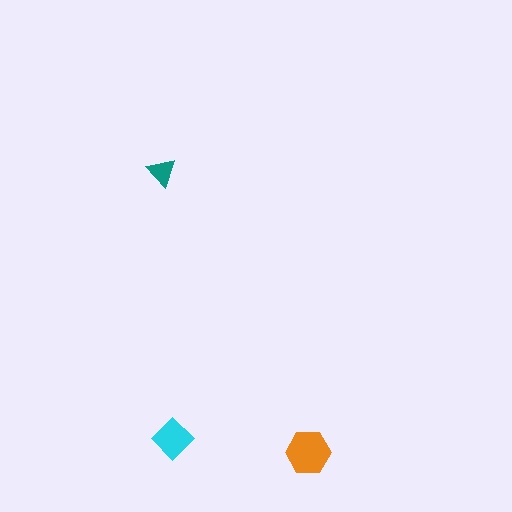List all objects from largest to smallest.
The orange hexagon, the cyan diamond, the teal triangle.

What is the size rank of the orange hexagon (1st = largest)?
1st.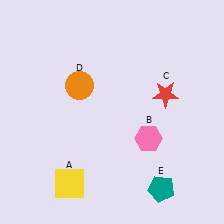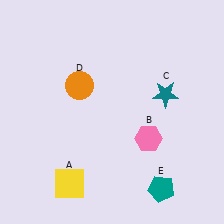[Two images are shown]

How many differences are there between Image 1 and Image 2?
There is 1 difference between the two images.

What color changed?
The star (C) changed from red in Image 1 to teal in Image 2.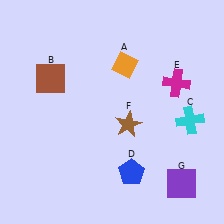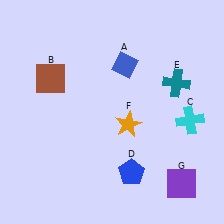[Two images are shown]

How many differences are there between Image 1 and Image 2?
There are 3 differences between the two images.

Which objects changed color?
A changed from orange to blue. E changed from magenta to teal. F changed from brown to orange.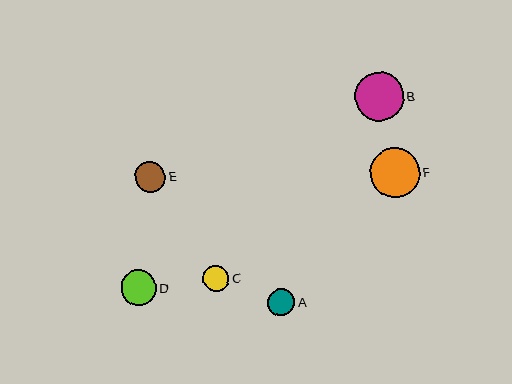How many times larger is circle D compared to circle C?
Circle D is approximately 1.3 times the size of circle C.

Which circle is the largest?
Circle F is the largest with a size of approximately 50 pixels.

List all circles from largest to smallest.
From largest to smallest: F, B, D, E, A, C.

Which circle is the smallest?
Circle C is the smallest with a size of approximately 26 pixels.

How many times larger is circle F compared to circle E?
Circle F is approximately 1.6 times the size of circle E.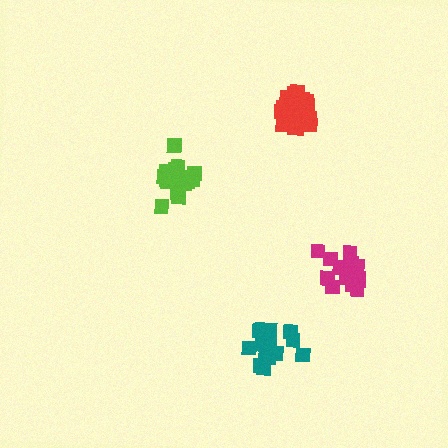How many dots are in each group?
Group 1: 19 dots, Group 2: 21 dots, Group 3: 20 dots, Group 4: 19 dots (79 total).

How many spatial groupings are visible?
There are 4 spatial groupings.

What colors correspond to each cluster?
The clusters are colored: lime, red, teal, magenta.